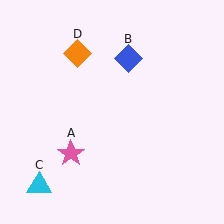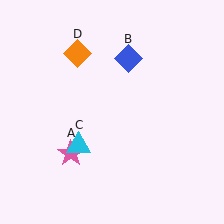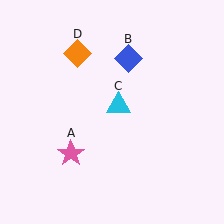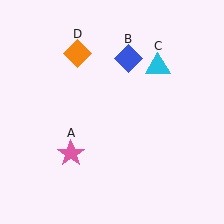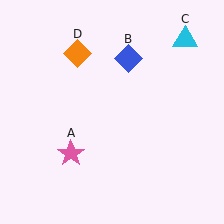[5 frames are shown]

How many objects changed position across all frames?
1 object changed position: cyan triangle (object C).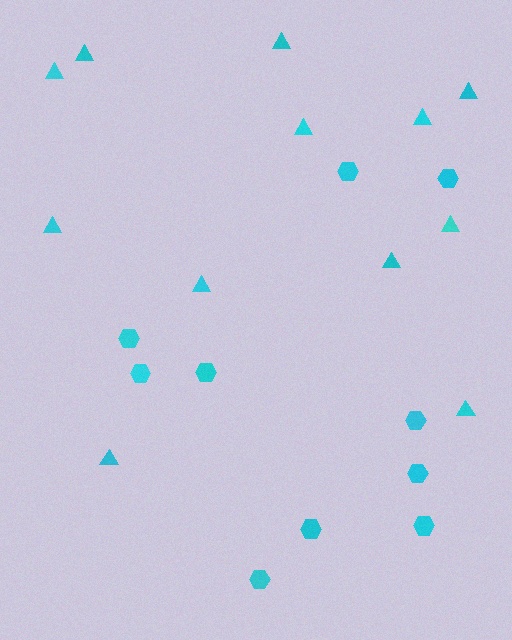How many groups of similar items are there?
There are 2 groups: one group of triangles (12) and one group of hexagons (10).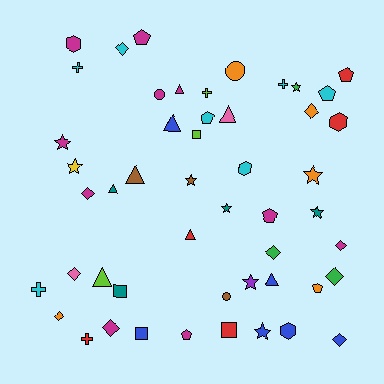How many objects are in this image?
There are 50 objects.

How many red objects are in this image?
There are 5 red objects.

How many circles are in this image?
There are 3 circles.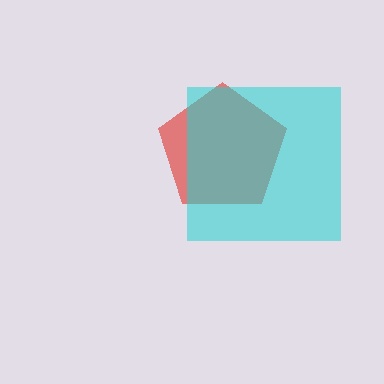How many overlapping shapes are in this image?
There are 2 overlapping shapes in the image.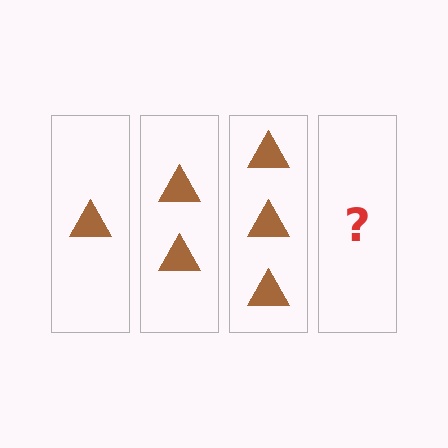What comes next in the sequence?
The next element should be 4 triangles.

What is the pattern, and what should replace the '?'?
The pattern is that each step adds one more triangle. The '?' should be 4 triangles.